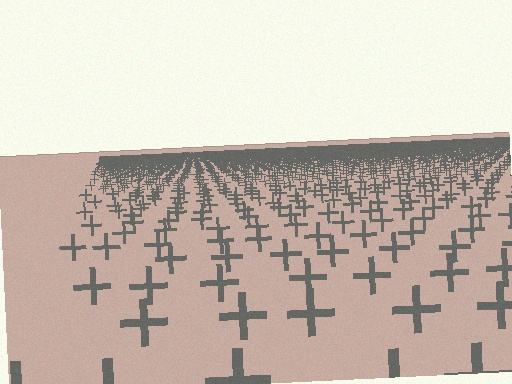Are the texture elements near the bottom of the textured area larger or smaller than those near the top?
Larger. Near the bottom, elements are closer to the viewer and appear at a bigger on-screen size.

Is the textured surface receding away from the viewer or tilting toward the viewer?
The surface is receding away from the viewer. Texture elements get smaller and denser toward the top.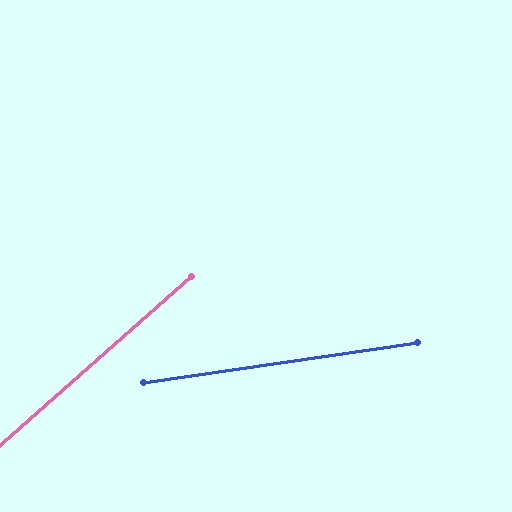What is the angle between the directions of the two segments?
Approximately 33 degrees.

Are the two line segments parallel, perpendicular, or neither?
Neither parallel nor perpendicular — they differ by about 33°.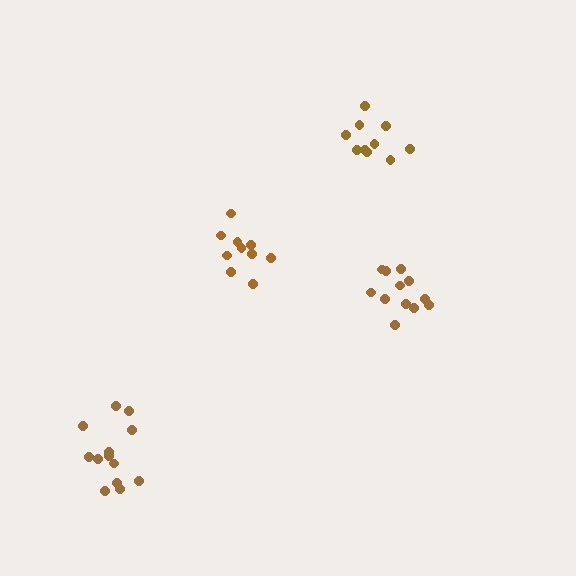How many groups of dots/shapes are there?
There are 4 groups.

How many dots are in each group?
Group 1: 13 dots, Group 2: 10 dots, Group 3: 10 dots, Group 4: 12 dots (45 total).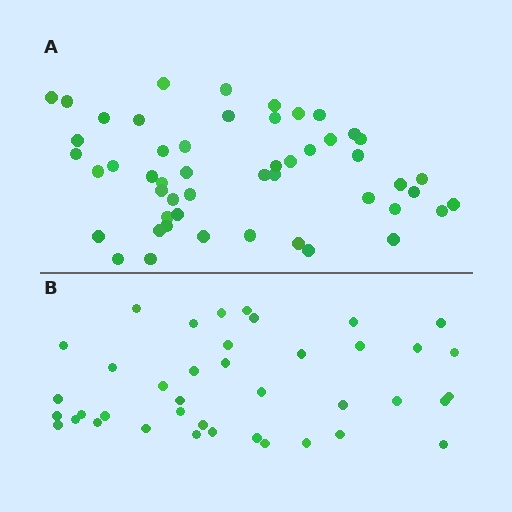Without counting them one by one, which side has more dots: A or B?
Region A (the top region) has more dots.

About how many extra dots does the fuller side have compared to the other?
Region A has roughly 12 or so more dots than region B.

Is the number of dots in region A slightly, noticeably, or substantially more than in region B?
Region A has noticeably more, but not dramatically so. The ratio is roughly 1.3 to 1.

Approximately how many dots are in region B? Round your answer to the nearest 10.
About 40 dots.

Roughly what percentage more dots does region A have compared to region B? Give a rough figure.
About 30% more.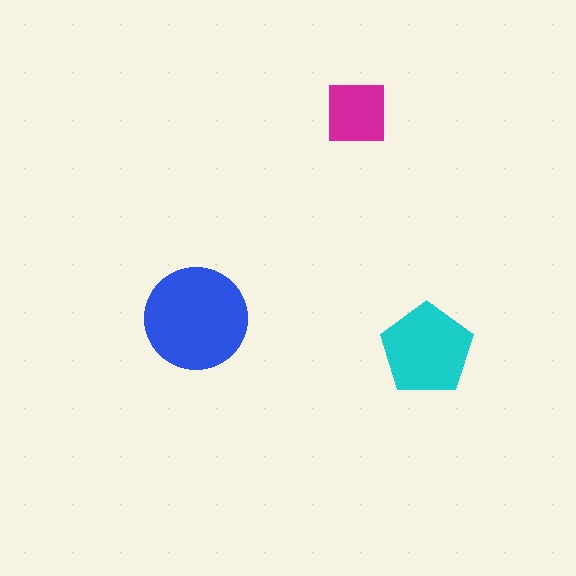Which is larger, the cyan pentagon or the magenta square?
The cyan pentagon.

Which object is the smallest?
The magenta square.